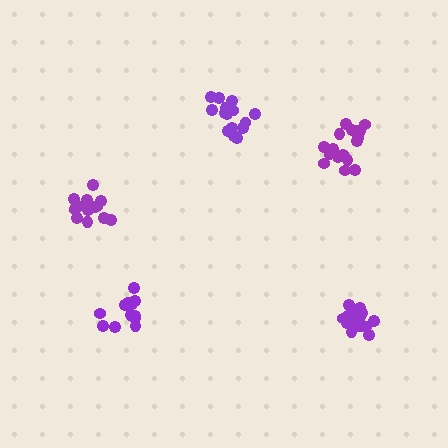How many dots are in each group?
Group 1: 17 dots, Group 2: 16 dots, Group 3: 12 dots, Group 4: 15 dots, Group 5: 17 dots (77 total).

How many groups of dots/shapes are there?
There are 5 groups.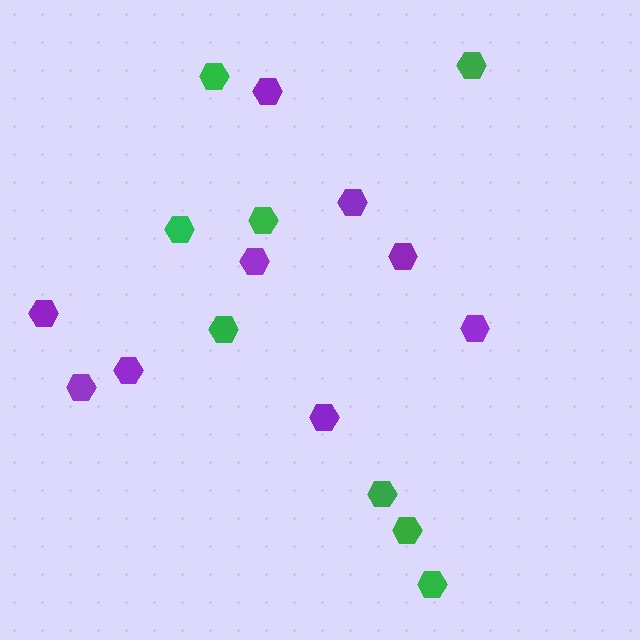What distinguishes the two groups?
There are 2 groups: one group of purple hexagons (9) and one group of green hexagons (8).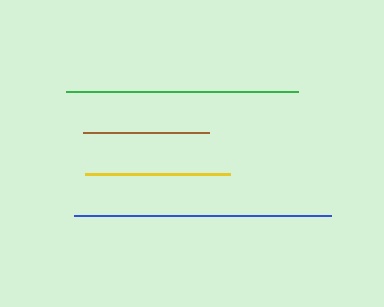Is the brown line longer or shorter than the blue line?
The blue line is longer than the brown line.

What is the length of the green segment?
The green segment is approximately 232 pixels long.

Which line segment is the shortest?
The brown line is the shortest at approximately 126 pixels.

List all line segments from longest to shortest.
From longest to shortest: blue, green, yellow, brown.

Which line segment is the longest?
The blue line is the longest at approximately 257 pixels.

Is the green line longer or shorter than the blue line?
The blue line is longer than the green line.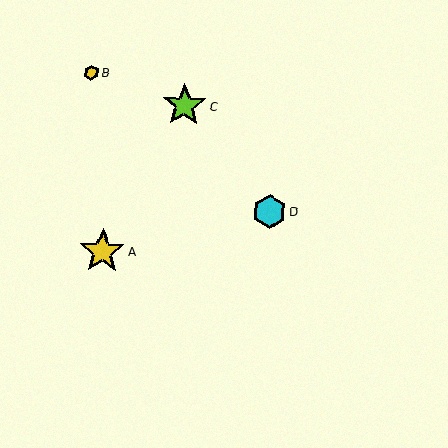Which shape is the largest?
The yellow star (labeled A) is the largest.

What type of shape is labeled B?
Shape B is a yellow hexagon.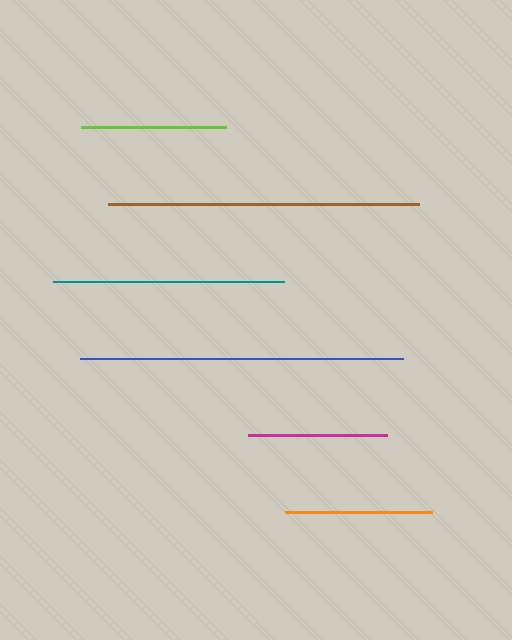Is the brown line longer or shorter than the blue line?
The blue line is longer than the brown line.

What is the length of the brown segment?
The brown segment is approximately 311 pixels long.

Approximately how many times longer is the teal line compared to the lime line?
The teal line is approximately 1.6 times the length of the lime line.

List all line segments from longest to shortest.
From longest to shortest: blue, brown, teal, orange, lime, magenta.